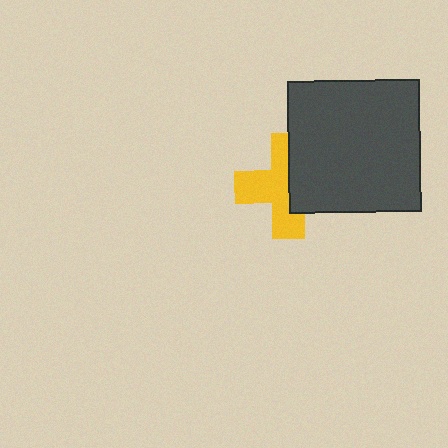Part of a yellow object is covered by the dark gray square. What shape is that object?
It is a cross.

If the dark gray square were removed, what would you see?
You would see the complete yellow cross.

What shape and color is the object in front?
The object in front is a dark gray square.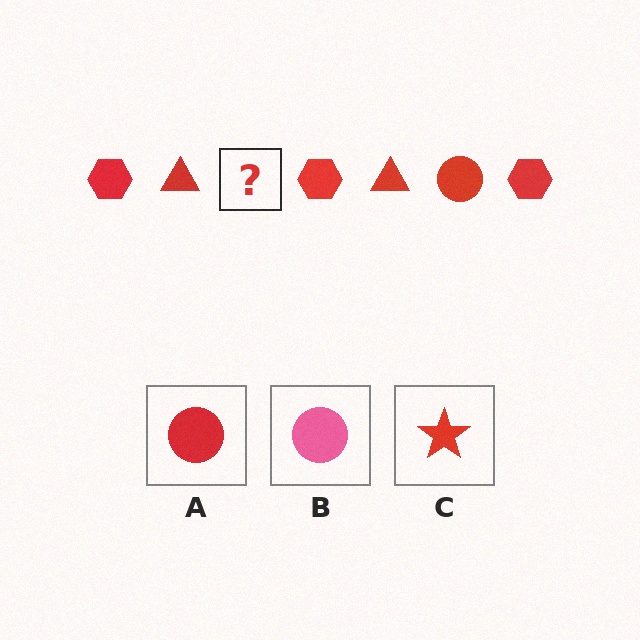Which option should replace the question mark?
Option A.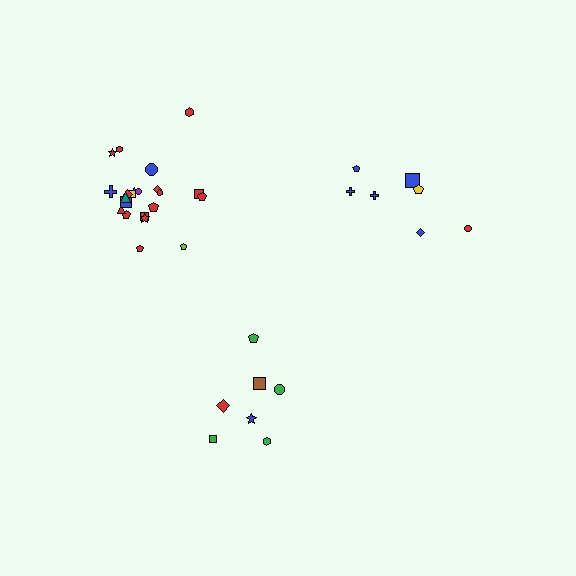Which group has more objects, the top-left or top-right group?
The top-left group.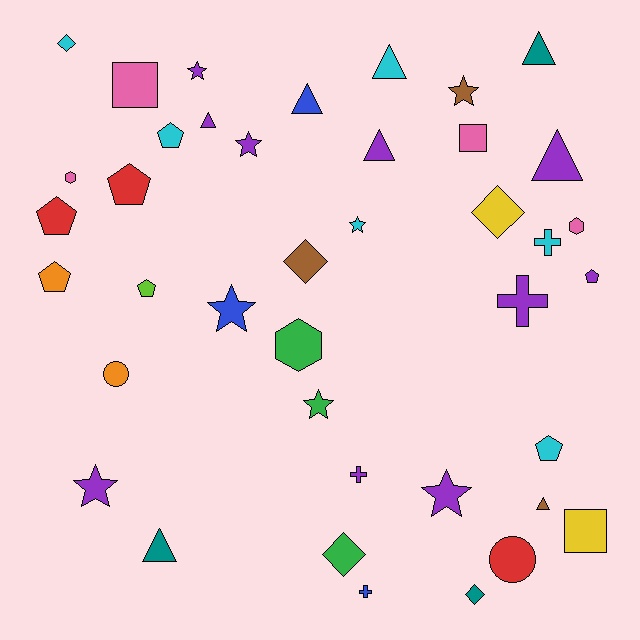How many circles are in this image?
There are 2 circles.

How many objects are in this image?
There are 40 objects.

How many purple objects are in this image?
There are 10 purple objects.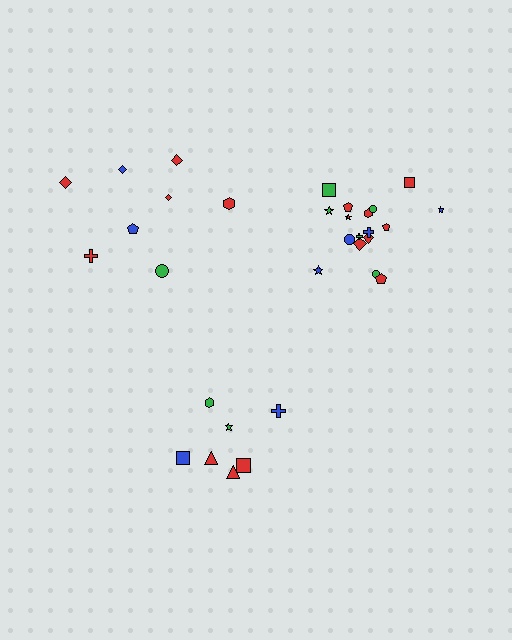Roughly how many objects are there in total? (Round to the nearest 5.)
Roughly 30 objects in total.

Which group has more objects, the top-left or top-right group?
The top-right group.